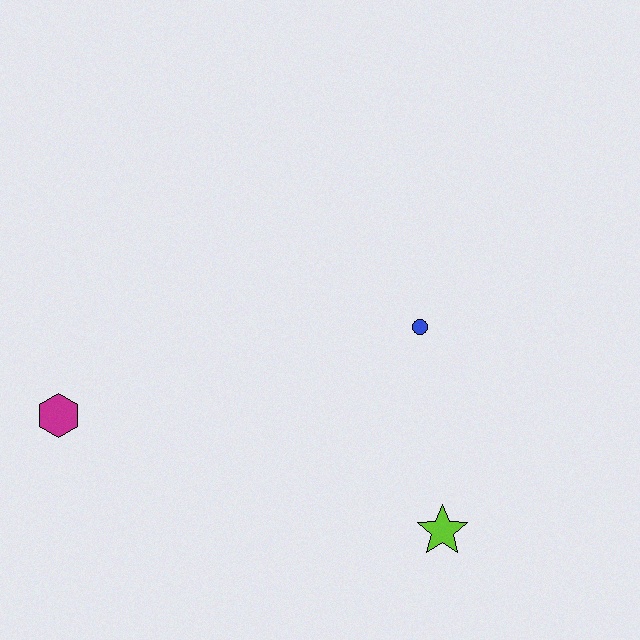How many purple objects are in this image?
There are no purple objects.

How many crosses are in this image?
There are no crosses.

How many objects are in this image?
There are 3 objects.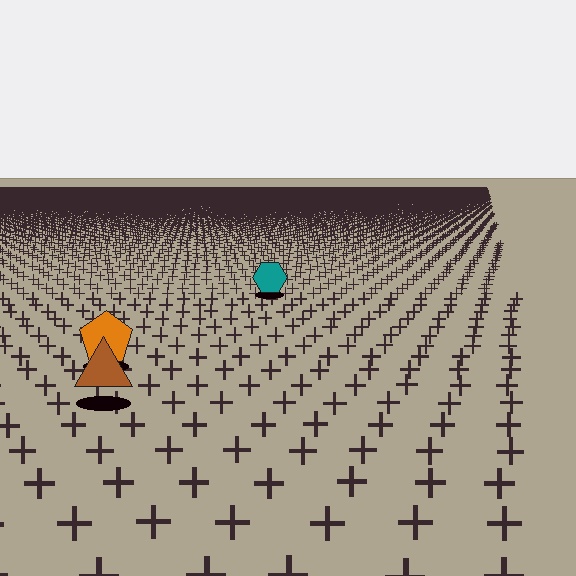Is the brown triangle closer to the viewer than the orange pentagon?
Yes. The brown triangle is closer — you can tell from the texture gradient: the ground texture is coarser near it.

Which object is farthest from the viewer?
The teal hexagon is farthest from the viewer. It appears smaller and the ground texture around it is denser.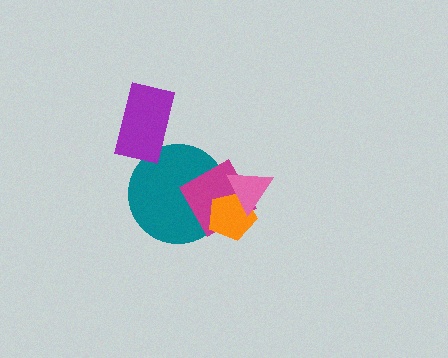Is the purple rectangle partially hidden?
No, no other shape covers it.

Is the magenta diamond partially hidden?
Yes, it is partially covered by another shape.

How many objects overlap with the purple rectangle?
0 objects overlap with the purple rectangle.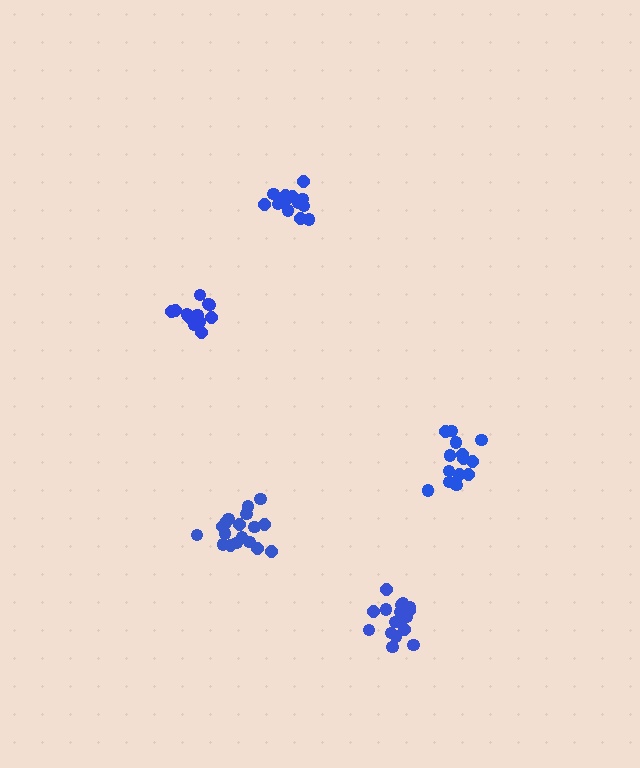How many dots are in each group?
Group 1: 18 dots, Group 2: 12 dots, Group 3: 14 dots, Group 4: 13 dots, Group 5: 17 dots (74 total).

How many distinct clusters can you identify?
There are 5 distinct clusters.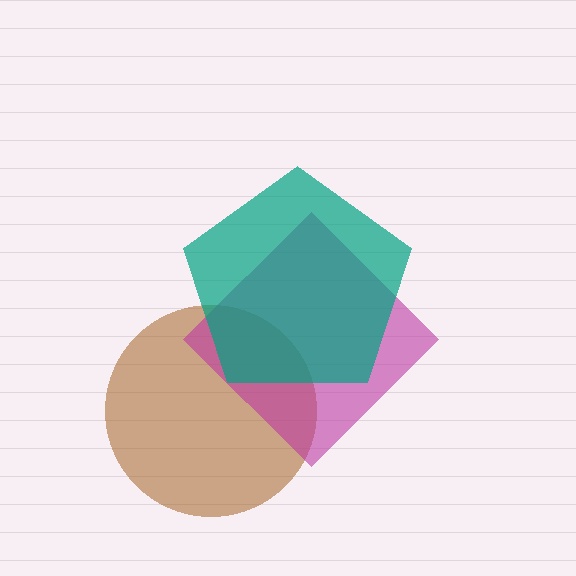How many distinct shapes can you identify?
There are 3 distinct shapes: a brown circle, a magenta diamond, a teal pentagon.